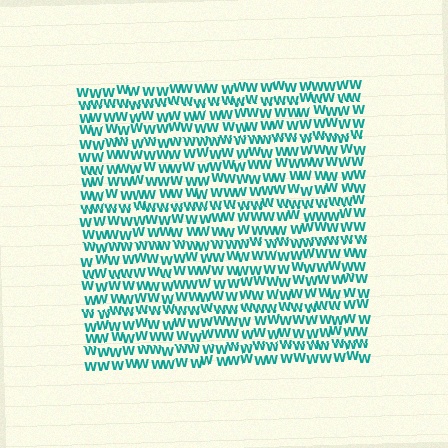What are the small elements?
The small elements are letter W's.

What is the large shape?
The large shape is a square.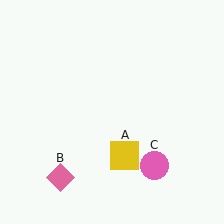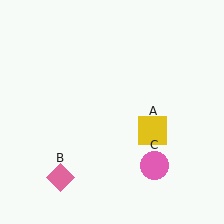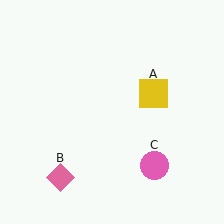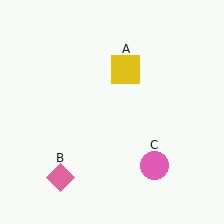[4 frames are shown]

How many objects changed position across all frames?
1 object changed position: yellow square (object A).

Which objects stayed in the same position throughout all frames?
Pink diamond (object B) and pink circle (object C) remained stationary.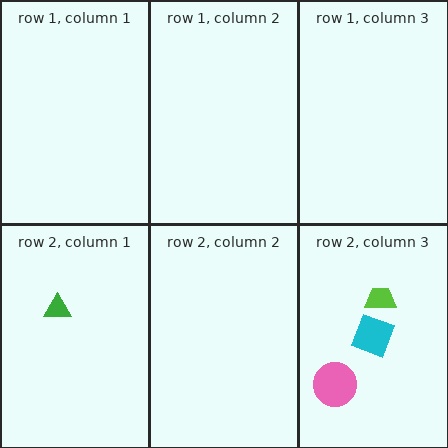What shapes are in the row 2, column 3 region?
The cyan square, the lime trapezoid, the pink circle.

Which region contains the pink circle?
The row 2, column 3 region.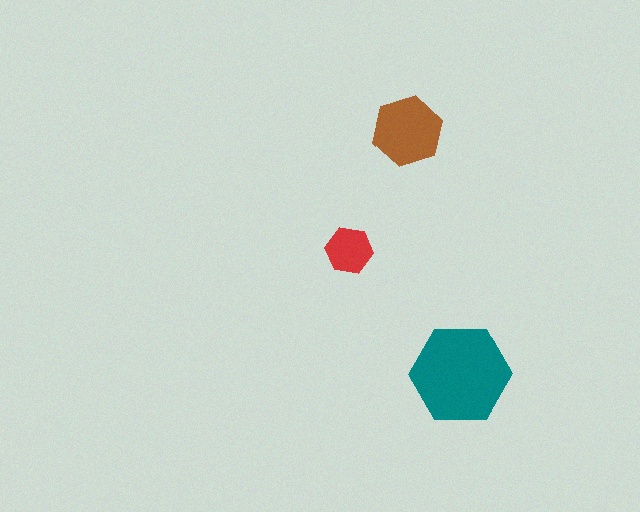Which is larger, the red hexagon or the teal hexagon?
The teal one.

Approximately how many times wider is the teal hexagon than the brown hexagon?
About 1.5 times wider.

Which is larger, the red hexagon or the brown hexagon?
The brown one.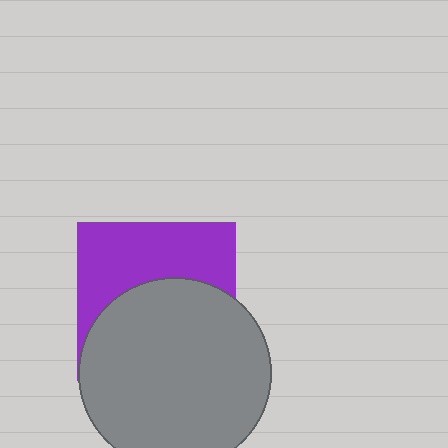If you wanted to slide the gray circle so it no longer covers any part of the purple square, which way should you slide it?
Slide it down — that is the most direct way to separate the two shapes.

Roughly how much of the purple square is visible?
A small part of it is visible (roughly 44%).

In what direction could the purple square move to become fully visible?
The purple square could move up. That would shift it out from behind the gray circle entirely.